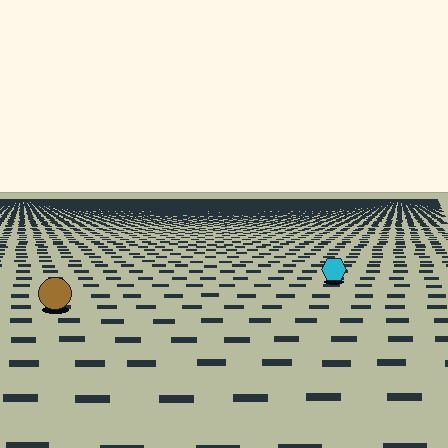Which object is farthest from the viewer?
The cyan hexagon is farthest from the viewer. It appears smaller and the ground texture around it is denser.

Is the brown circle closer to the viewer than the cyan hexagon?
Yes. The brown circle is closer — you can tell from the texture gradient: the ground texture is coarser near it.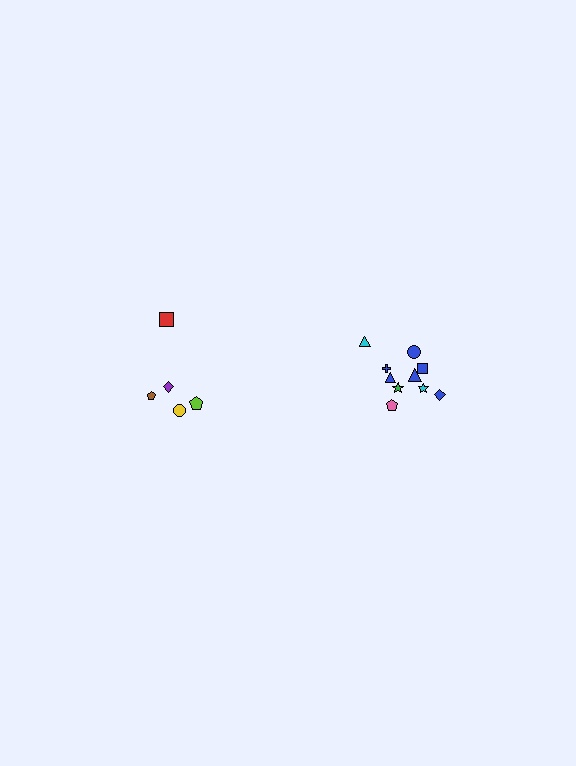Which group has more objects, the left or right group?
The right group.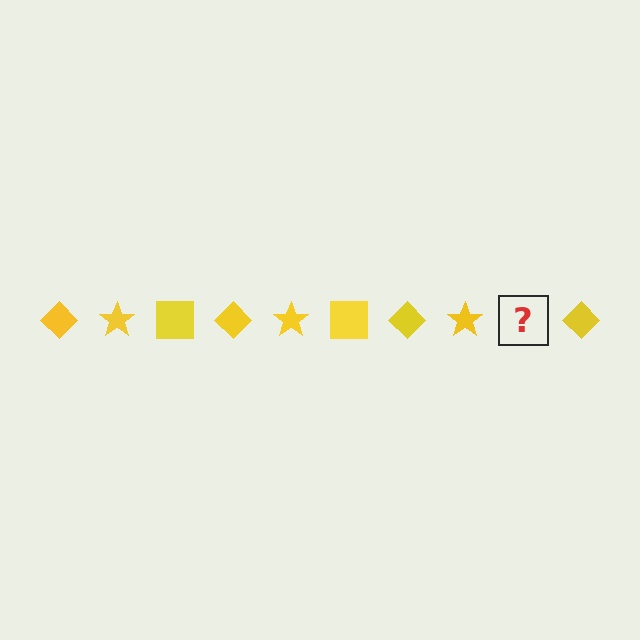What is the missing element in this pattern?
The missing element is a yellow square.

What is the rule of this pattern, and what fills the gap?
The rule is that the pattern cycles through diamond, star, square shapes in yellow. The gap should be filled with a yellow square.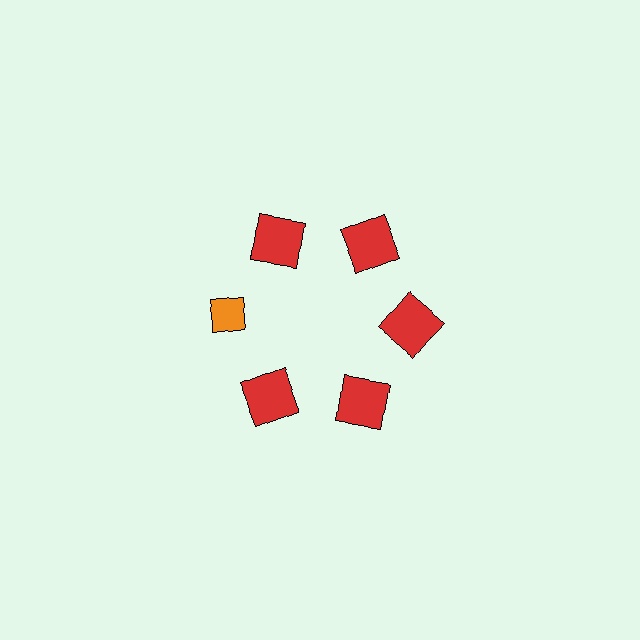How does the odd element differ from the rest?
It differs in both color (orange instead of red) and shape (diamond instead of square).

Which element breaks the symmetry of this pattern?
The orange diamond at roughly the 9 o'clock position breaks the symmetry. All other shapes are red squares.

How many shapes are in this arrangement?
There are 6 shapes arranged in a ring pattern.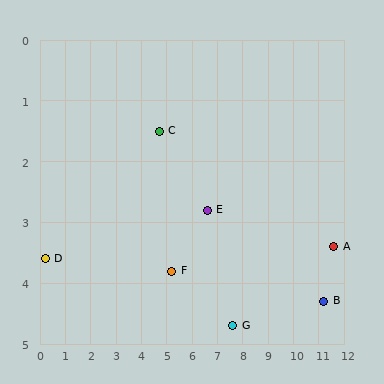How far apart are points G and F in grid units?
Points G and F are about 2.6 grid units apart.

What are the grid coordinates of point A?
Point A is at approximately (11.6, 3.4).